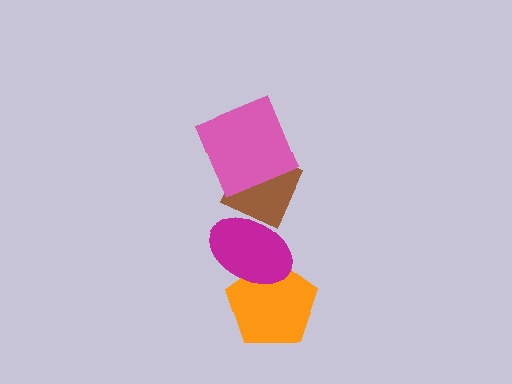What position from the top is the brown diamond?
The brown diamond is 2nd from the top.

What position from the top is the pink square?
The pink square is 1st from the top.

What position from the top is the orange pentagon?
The orange pentagon is 4th from the top.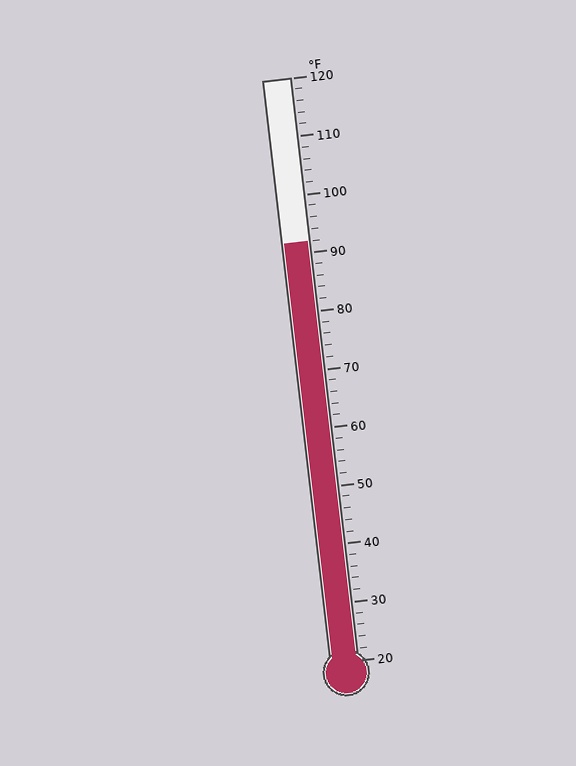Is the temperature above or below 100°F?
The temperature is below 100°F.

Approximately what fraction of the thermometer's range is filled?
The thermometer is filled to approximately 70% of its range.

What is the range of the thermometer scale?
The thermometer scale ranges from 20°F to 120°F.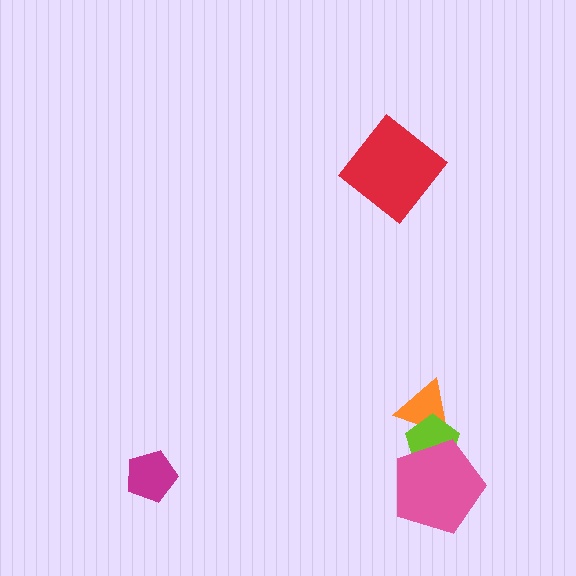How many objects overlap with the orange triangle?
1 object overlaps with the orange triangle.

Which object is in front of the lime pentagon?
The pink pentagon is in front of the lime pentagon.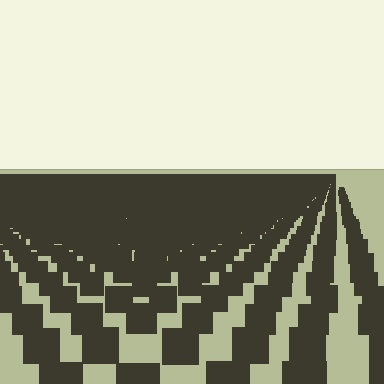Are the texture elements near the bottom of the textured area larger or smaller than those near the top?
Larger. Near the bottom, elements are closer to the viewer and appear at a bigger on-screen size.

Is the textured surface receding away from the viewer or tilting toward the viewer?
The surface is receding away from the viewer. Texture elements get smaller and denser toward the top.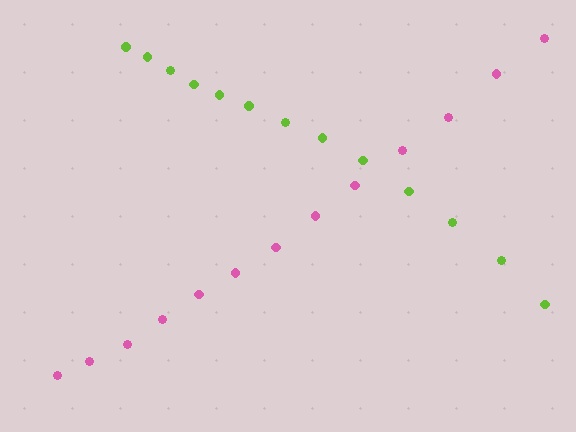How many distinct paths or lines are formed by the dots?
There are 2 distinct paths.